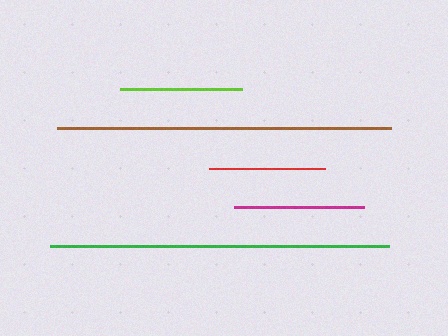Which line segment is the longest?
The green line is the longest at approximately 338 pixels.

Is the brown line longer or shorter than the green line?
The green line is longer than the brown line.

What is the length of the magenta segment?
The magenta segment is approximately 130 pixels long.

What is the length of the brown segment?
The brown segment is approximately 334 pixels long.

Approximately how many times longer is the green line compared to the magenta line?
The green line is approximately 2.6 times the length of the magenta line.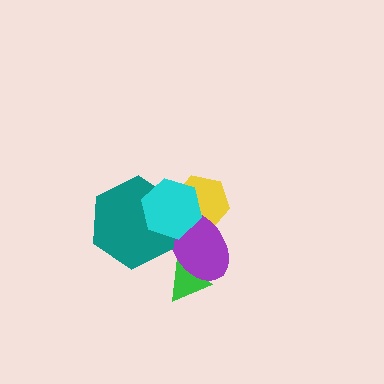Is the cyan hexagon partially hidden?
No, no other shape covers it.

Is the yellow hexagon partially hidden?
Yes, it is partially covered by another shape.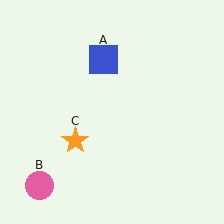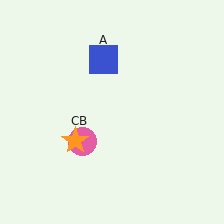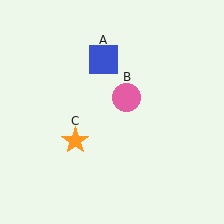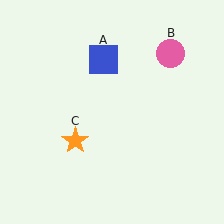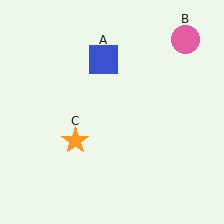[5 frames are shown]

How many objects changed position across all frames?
1 object changed position: pink circle (object B).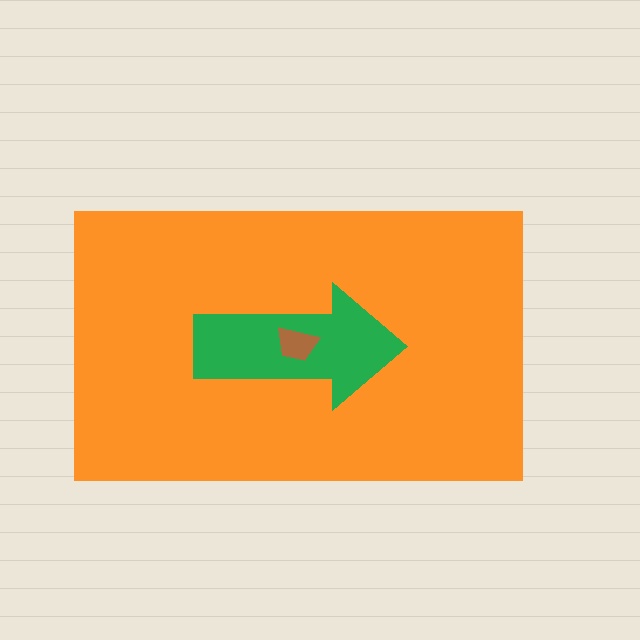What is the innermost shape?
The brown trapezoid.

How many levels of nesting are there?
3.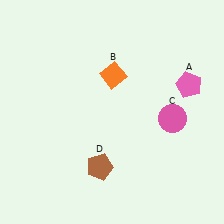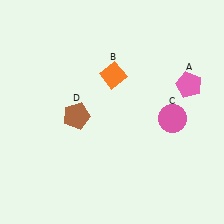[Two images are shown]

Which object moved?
The brown pentagon (D) moved up.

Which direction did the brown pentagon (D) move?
The brown pentagon (D) moved up.